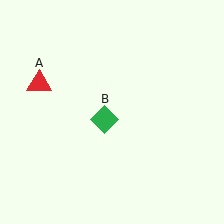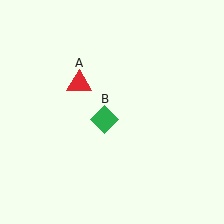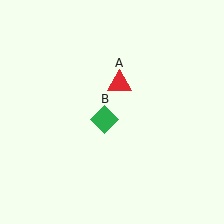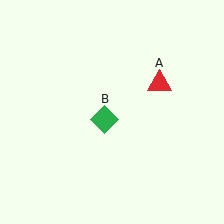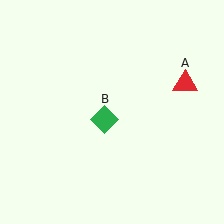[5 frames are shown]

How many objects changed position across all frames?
1 object changed position: red triangle (object A).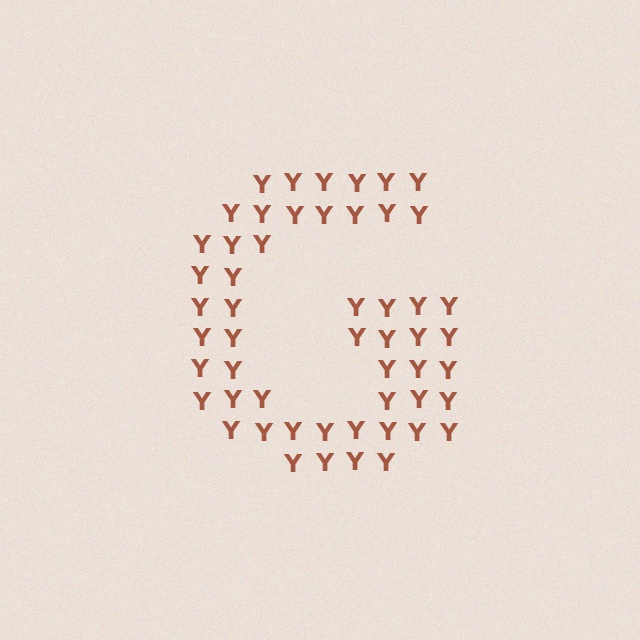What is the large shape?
The large shape is the letter G.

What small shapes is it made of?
It is made of small letter Y's.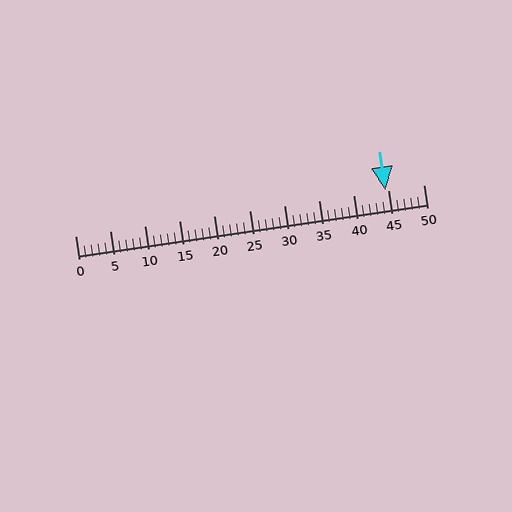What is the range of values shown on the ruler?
The ruler shows values from 0 to 50.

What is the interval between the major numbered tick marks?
The major tick marks are spaced 5 units apart.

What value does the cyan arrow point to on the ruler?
The cyan arrow points to approximately 44.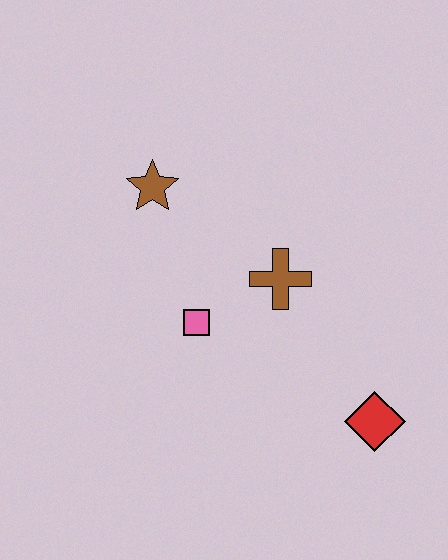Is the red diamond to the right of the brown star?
Yes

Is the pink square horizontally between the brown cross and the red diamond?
No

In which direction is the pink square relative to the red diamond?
The pink square is to the left of the red diamond.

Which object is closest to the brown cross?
The pink square is closest to the brown cross.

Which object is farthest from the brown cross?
The red diamond is farthest from the brown cross.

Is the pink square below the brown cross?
Yes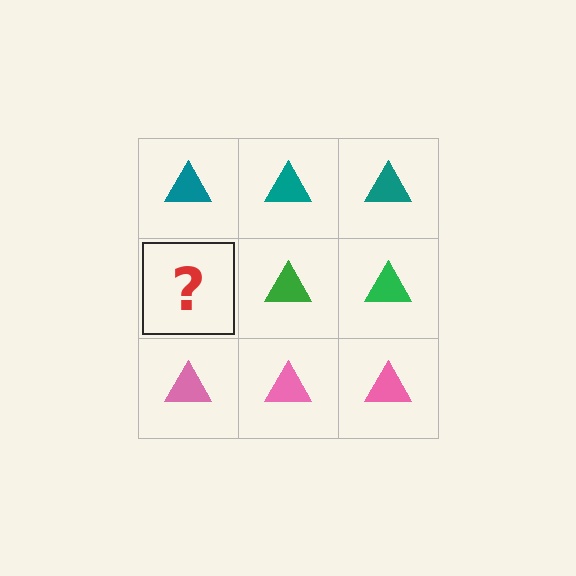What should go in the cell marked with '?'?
The missing cell should contain a green triangle.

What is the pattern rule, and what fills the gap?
The rule is that each row has a consistent color. The gap should be filled with a green triangle.